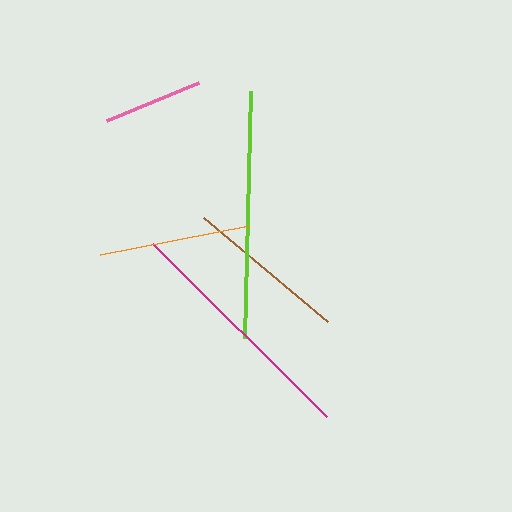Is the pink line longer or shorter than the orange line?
The orange line is longer than the pink line.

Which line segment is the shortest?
The pink line is the shortest at approximately 100 pixels.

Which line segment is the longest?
The lime line is the longest at approximately 247 pixels.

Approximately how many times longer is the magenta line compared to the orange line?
The magenta line is approximately 1.6 times the length of the orange line.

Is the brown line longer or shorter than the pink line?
The brown line is longer than the pink line.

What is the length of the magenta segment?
The magenta segment is approximately 245 pixels long.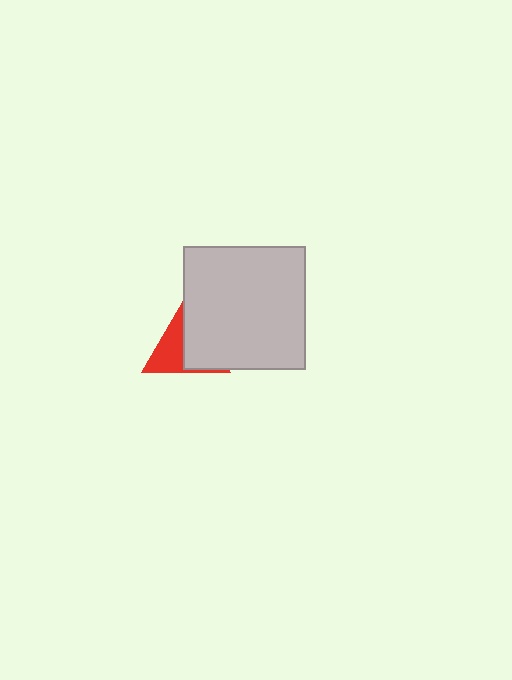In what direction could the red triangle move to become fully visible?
The red triangle could move left. That would shift it out from behind the light gray square entirely.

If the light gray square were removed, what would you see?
You would see the complete red triangle.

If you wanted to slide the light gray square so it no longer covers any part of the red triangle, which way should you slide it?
Slide it right — that is the most direct way to separate the two shapes.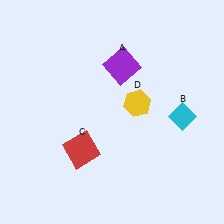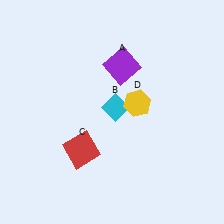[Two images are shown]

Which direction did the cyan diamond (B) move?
The cyan diamond (B) moved left.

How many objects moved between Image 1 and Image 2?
1 object moved between the two images.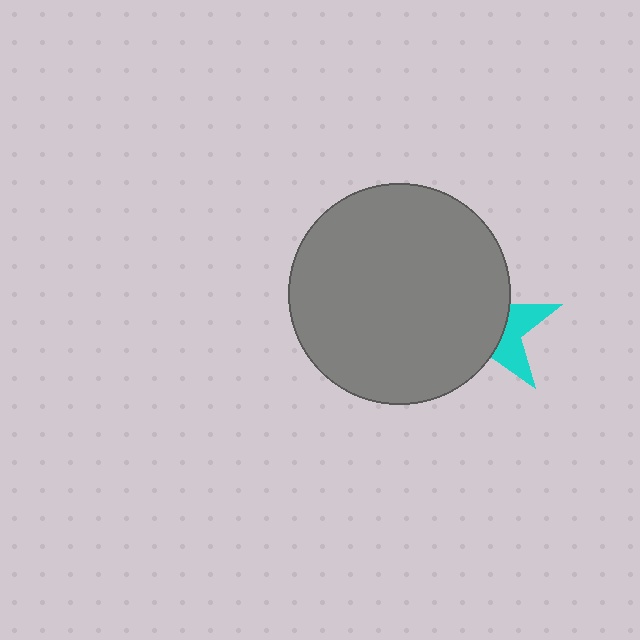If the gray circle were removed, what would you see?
You would see the complete cyan star.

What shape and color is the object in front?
The object in front is a gray circle.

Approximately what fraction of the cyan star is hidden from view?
Roughly 66% of the cyan star is hidden behind the gray circle.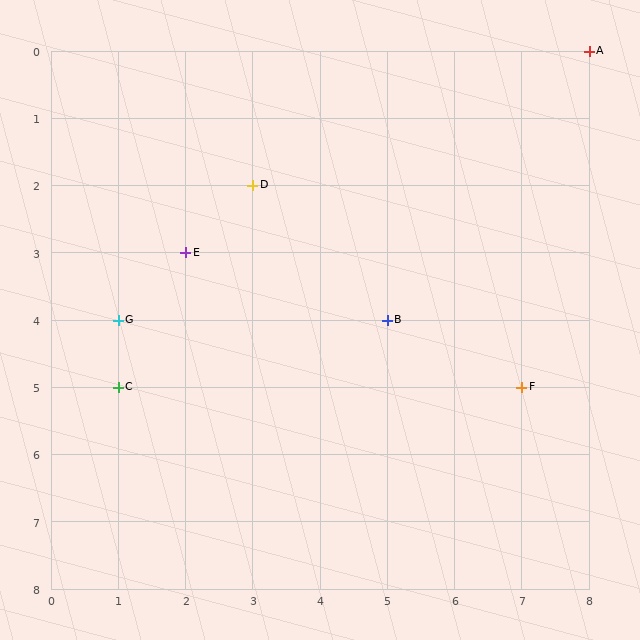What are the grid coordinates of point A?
Point A is at grid coordinates (8, 0).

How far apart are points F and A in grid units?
Points F and A are 1 column and 5 rows apart (about 5.1 grid units diagonally).